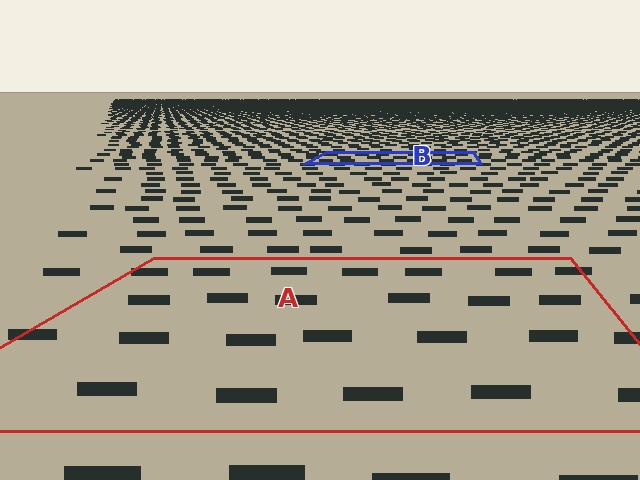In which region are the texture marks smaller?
The texture marks are smaller in region B, because it is farther away.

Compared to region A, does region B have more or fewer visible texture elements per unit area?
Region B has more texture elements per unit area — they are packed more densely because it is farther away.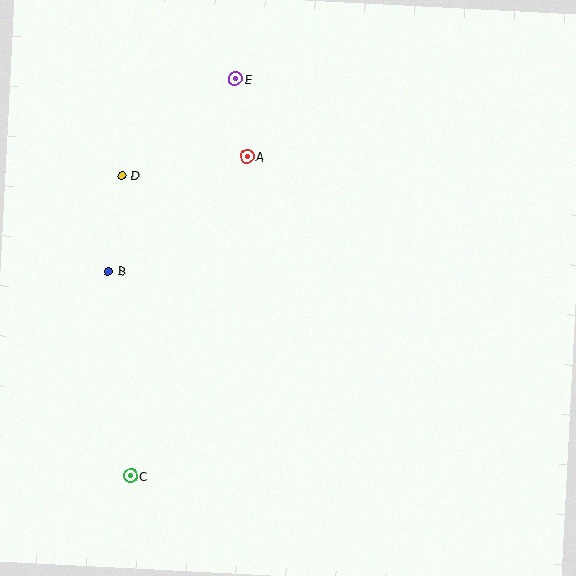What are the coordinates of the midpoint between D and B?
The midpoint between D and B is at (115, 223).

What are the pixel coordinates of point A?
Point A is at (247, 157).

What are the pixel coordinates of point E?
Point E is at (235, 79).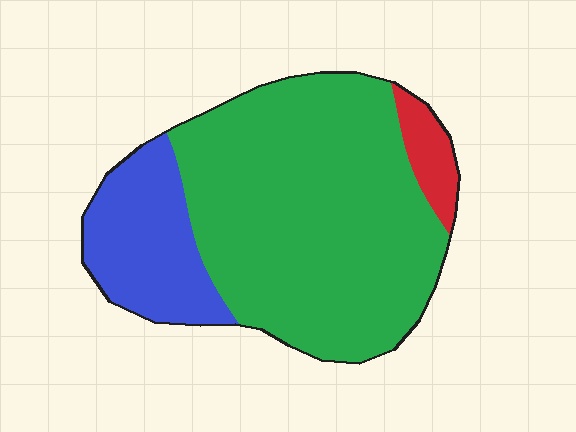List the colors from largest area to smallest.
From largest to smallest: green, blue, red.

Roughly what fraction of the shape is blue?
Blue covers 22% of the shape.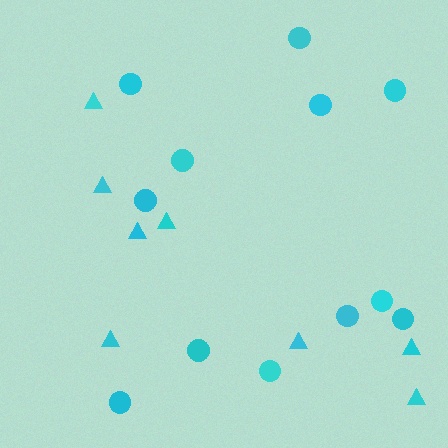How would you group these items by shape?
There are 2 groups: one group of circles (12) and one group of triangles (8).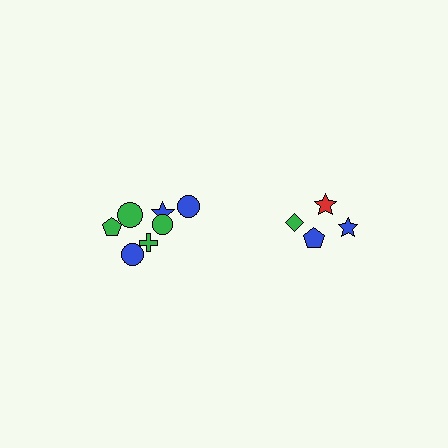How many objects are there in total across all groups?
There are 11 objects.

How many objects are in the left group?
There are 7 objects.